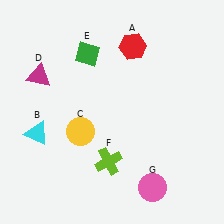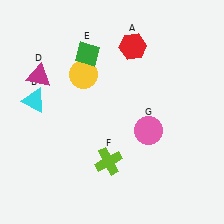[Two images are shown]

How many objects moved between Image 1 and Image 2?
3 objects moved between the two images.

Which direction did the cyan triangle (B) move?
The cyan triangle (B) moved up.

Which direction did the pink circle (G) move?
The pink circle (G) moved up.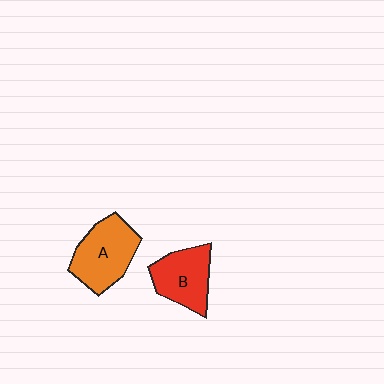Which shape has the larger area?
Shape A (orange).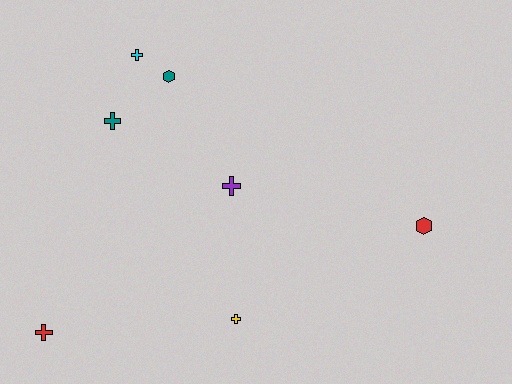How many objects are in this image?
There are 7 objects.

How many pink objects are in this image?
There are no pink objects.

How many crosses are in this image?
There are 5 crosses.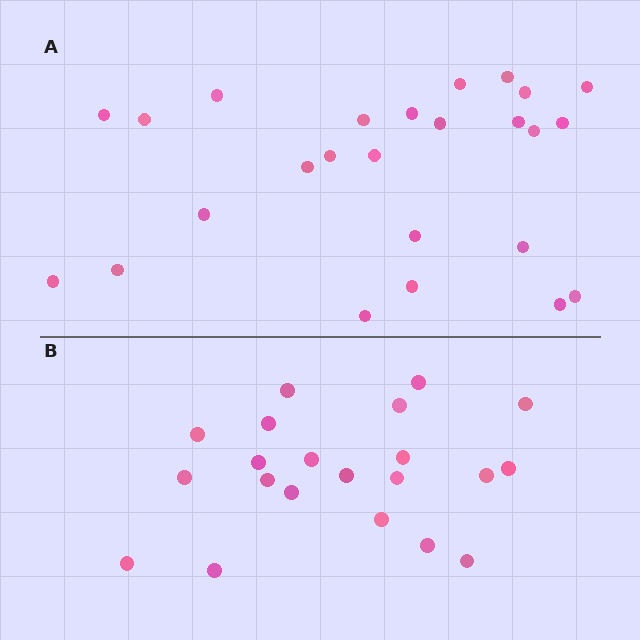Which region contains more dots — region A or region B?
Region A (the top region) has more dots.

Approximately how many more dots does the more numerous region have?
Region A has about 4 more dots than region B.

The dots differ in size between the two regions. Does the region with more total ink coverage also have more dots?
No. Region B has more total ink coverage because its dots are larger, but region A actually contains more individual dots. Total area can be misleading — the number of items is what matters here.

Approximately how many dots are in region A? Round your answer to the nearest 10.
About 20 dots. (The exact count is 25, which rounds to 20.)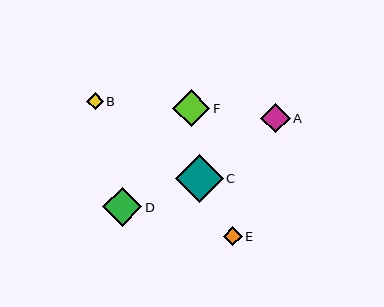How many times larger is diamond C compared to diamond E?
Diamond C is approximately 2.5 times the size of diamond E.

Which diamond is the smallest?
Diamond B is the smallest with a size of approximately 16 pixels.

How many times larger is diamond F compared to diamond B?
Diamond F is approximately 2.2 times the size of diamond B.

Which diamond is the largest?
Diamond C is the largest with a size of approximately 48 pixels.